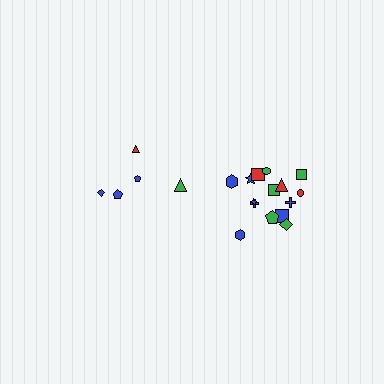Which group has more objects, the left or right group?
The right group.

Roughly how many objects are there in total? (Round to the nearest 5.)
Roughly 20 objects in total.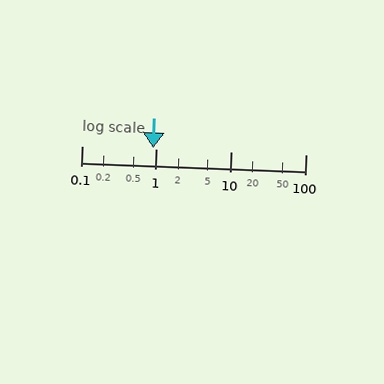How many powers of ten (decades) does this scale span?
The scale spans 3 decades, from 0.1 to 100.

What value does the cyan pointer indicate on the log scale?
The pointer indicates approximately 0.92.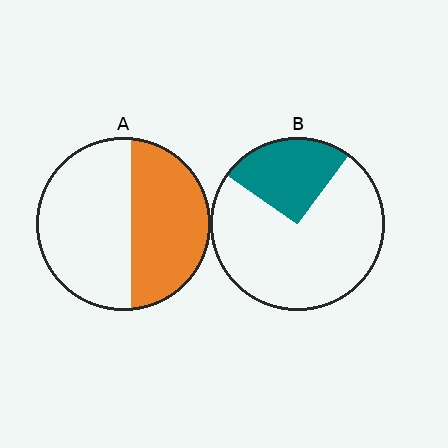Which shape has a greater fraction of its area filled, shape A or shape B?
Shape A.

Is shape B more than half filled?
No.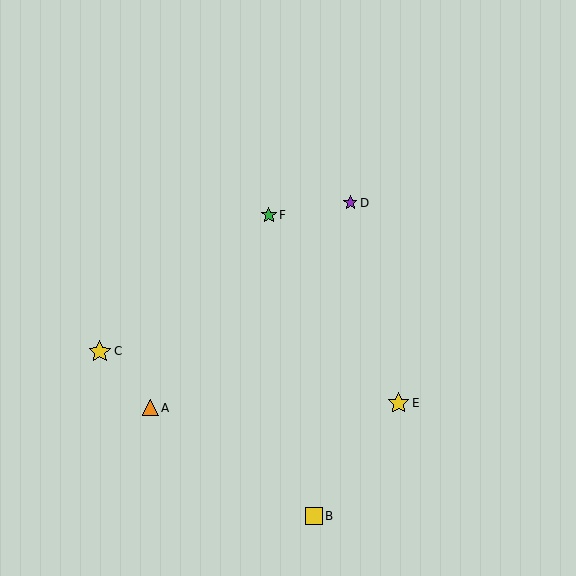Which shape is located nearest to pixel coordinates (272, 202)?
The green star (labeled F) at (269, 215) is nearest to that location.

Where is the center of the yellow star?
The center of the yellow star is at (100, 351).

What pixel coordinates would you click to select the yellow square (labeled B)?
Click at (314, 516) to select the yellow square B.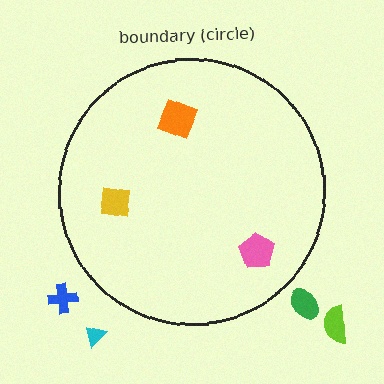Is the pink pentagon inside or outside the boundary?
Inside.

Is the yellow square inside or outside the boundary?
Inside.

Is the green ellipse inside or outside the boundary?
Outside.